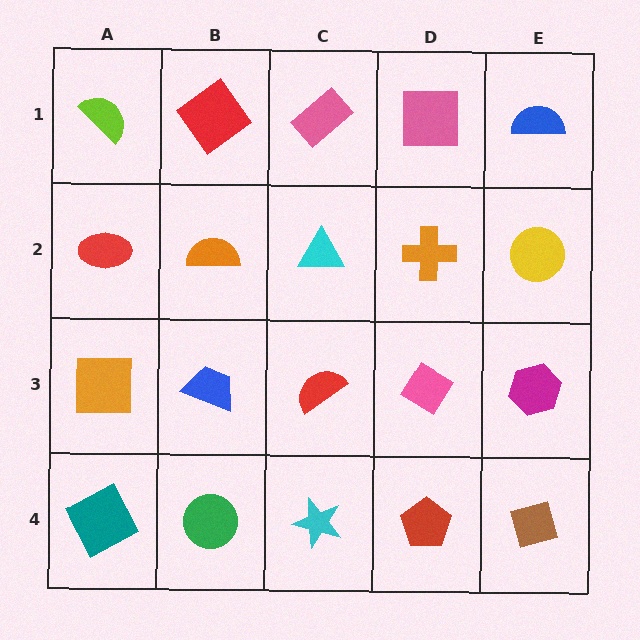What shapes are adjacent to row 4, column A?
An orange square (row 3, column A), a green circle (row 4, column B).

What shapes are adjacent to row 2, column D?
A pink square (row 1, column D), a pink diamond (row 3, column D), a cyan triangle (row 2, column C), a yellow circle (row 2, column E).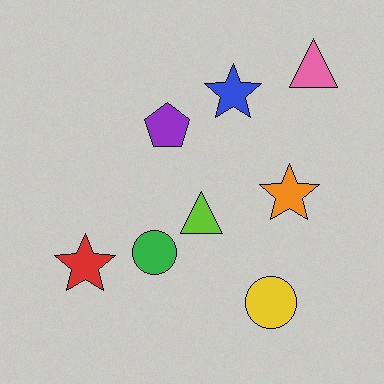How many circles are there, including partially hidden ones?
There are 2 circles.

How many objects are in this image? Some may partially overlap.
There are 8 objects.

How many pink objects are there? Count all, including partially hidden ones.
There is 1 pink object.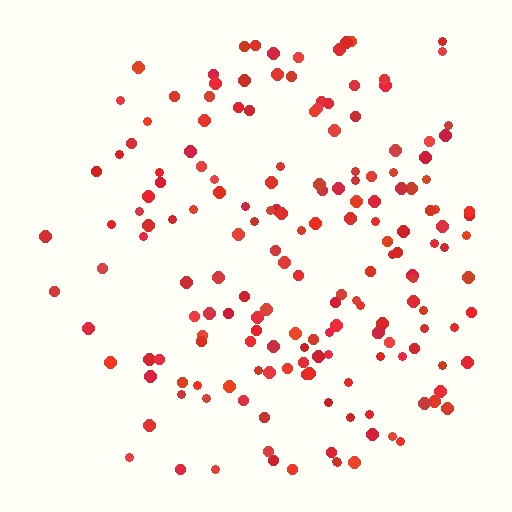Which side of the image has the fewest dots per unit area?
The left.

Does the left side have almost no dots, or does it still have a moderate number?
Still a moderate number, just noticeably fewer than the right.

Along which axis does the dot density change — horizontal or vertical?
Horizontal.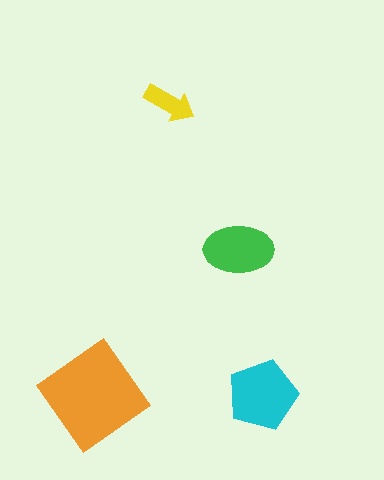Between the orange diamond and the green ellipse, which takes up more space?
The orange diamond.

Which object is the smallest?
The yellow arrow.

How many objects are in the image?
There are 4 objects in the image.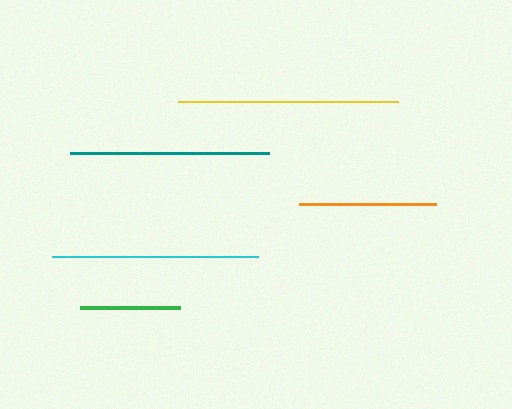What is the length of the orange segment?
The orange segment is approximately 137 pixels long.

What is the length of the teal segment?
The teal segment is approximately 199 pixels long.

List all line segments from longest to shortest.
From longest to shortest: yellow, cyan, teal, orange, green.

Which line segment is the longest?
The yellow line is the longest at approximately 220 pixels.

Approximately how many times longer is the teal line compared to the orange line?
The teal line is approximately 1.5 times the length of the orange line.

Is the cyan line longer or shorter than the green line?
The cyan line is longer than the green line.